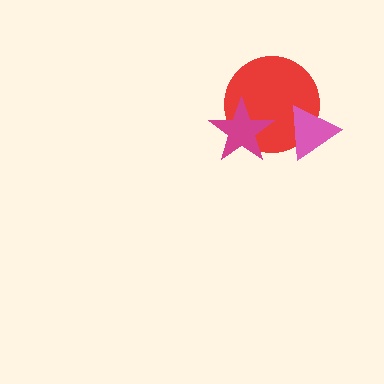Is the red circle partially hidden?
Yes, it is partially covered by another shape.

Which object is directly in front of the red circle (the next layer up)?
The pink triangle is directly in front of the red circle.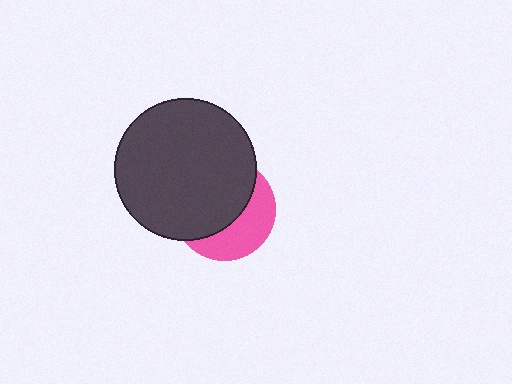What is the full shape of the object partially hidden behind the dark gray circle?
The partially hidden object is a pink circle.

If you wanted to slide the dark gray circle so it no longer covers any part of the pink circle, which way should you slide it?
Slide it toward the upper-left — that is the most direct way to separate the two shapes.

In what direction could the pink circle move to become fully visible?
The pink circle could move toward the lower-right. That would shift it out from behind the dark gray circle entirely.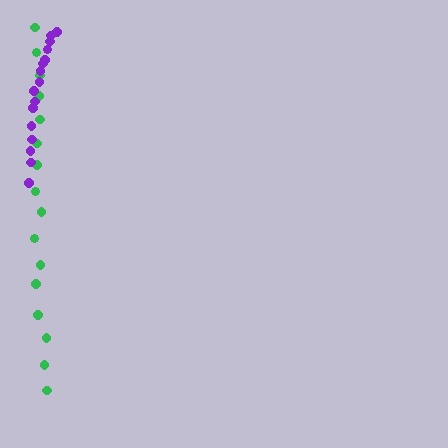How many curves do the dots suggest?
There are 2 distinct paths.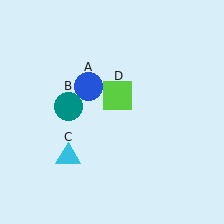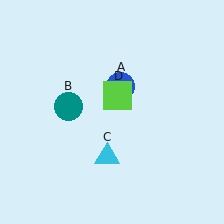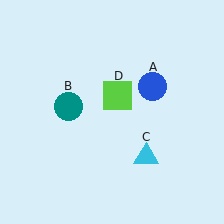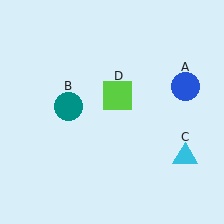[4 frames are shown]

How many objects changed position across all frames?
2 objects changed position: blue circle (object A), cyan triangle (object C).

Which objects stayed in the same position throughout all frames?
Teal circle (object B) and lime square (object D) remained stationary.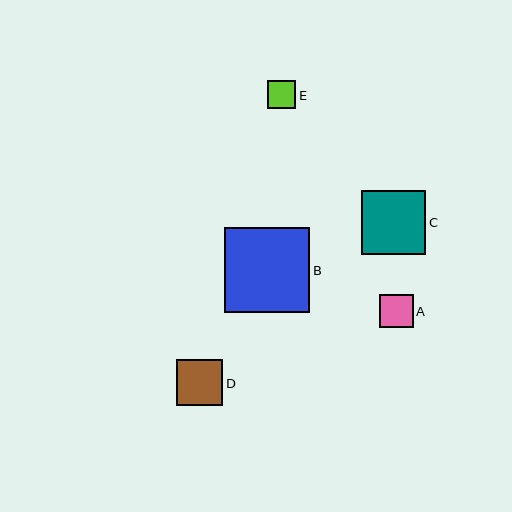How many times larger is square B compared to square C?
Square B is approximately 1.3 times the size of square C.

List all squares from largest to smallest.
From largest to smallest: B, C, D, A, E.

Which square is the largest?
Square B is the largest with a size of approximately 86 pixels.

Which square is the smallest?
Square E is the smallest with a size of approximately 28 pixels.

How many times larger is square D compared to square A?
Square D is approximately 1.4 times the size of square A.